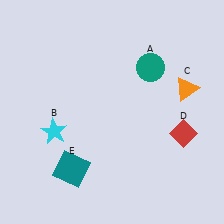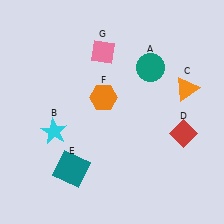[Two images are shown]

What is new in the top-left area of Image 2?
An orange hexagon (F) was added in the top-left area of Image 2.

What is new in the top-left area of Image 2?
A pink diamond (G) was added in the top-left area of Image 2.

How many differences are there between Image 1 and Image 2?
There are 2 differences between the two images.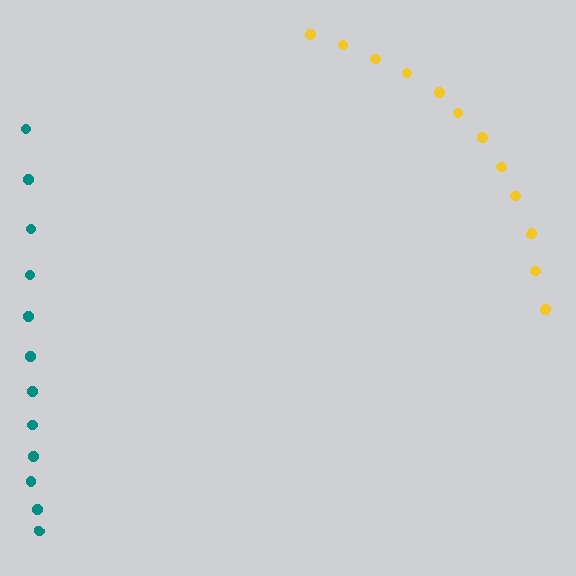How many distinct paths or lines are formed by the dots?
There are 2 distinct paths.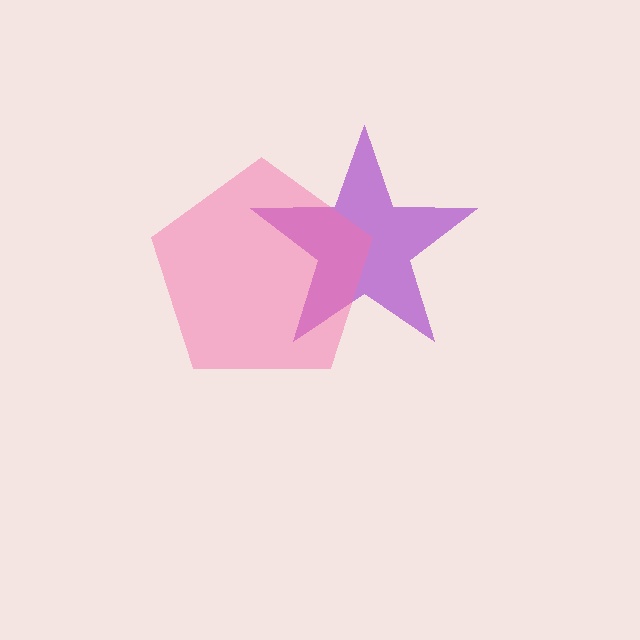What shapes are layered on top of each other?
The layered shapes are: a purple star, a pink pentagon.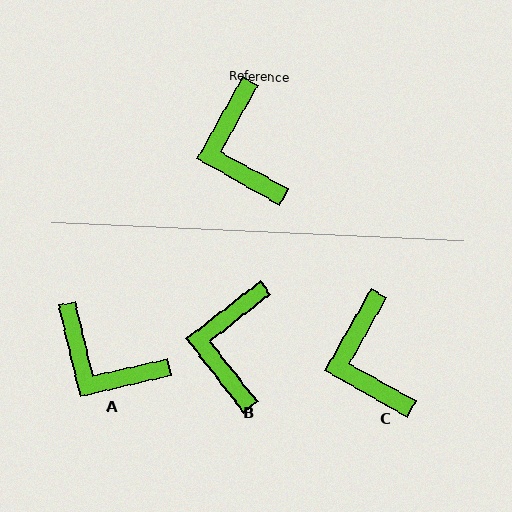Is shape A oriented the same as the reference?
No, it is off by about 42 degrees.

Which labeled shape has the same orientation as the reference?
C.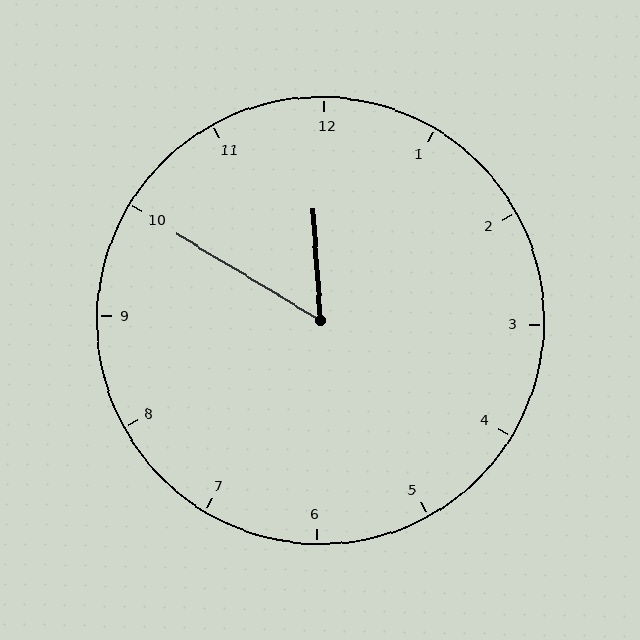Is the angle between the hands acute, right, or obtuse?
It is acute.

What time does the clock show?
11:50.